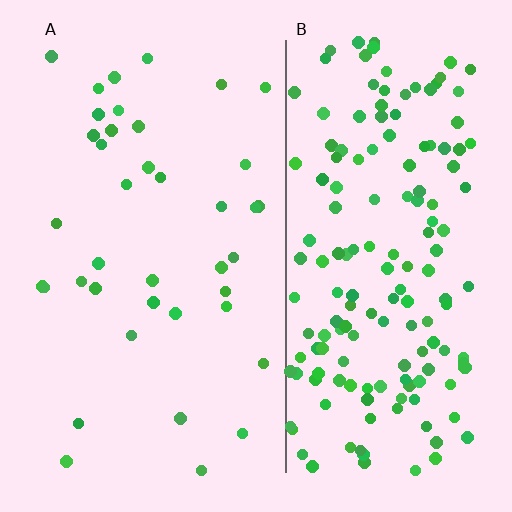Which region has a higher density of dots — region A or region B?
B (the right).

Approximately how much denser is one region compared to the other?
Approximately 4.3× — region B over region A.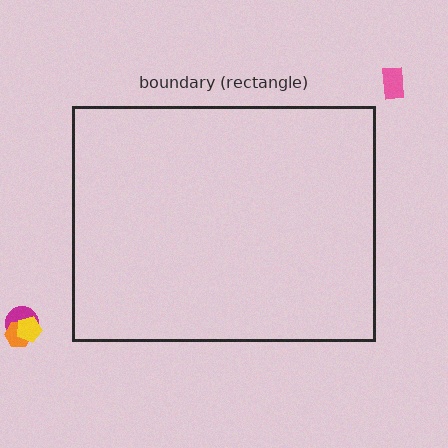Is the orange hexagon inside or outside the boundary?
Outside.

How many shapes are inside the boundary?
0 inside, 4 outside.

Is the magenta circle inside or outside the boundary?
Outside.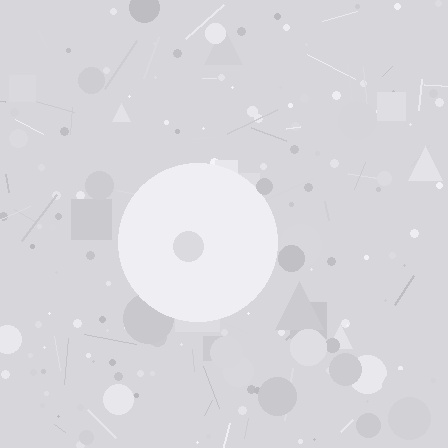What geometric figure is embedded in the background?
A circle is embedded in the background.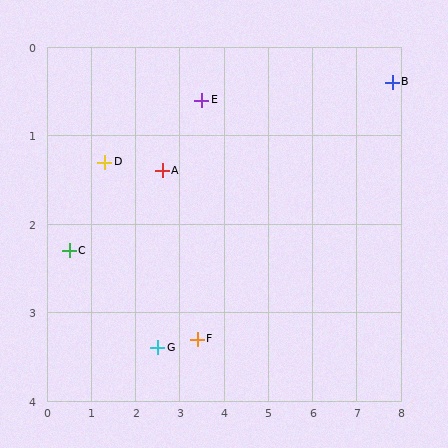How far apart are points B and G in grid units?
Points B and G are about 6.1 grid units apart.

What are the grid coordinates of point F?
Point F is at approximately (3.4, 3.3).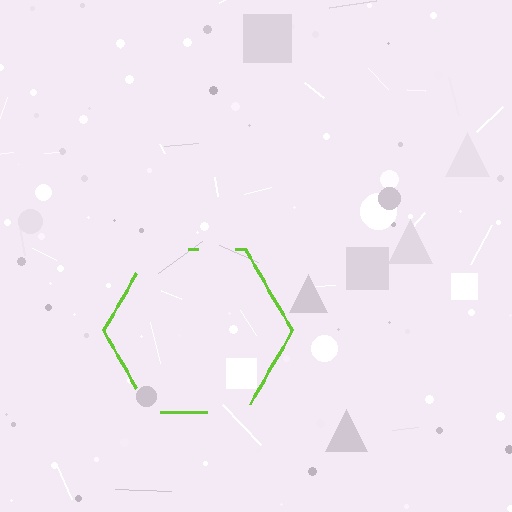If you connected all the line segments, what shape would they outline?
They would outline a hexagon.